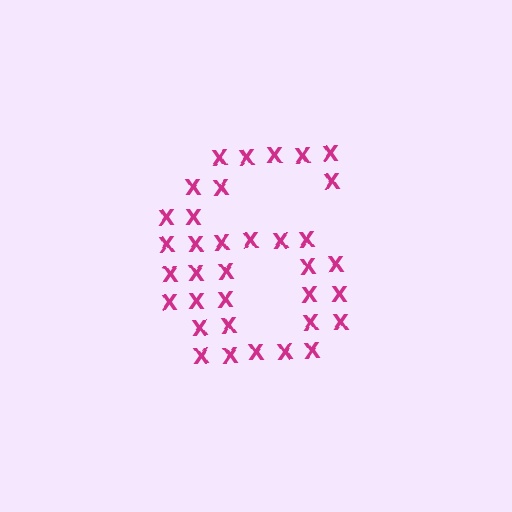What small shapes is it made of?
It is made of small letter X's.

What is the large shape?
The large shape is the digit 6.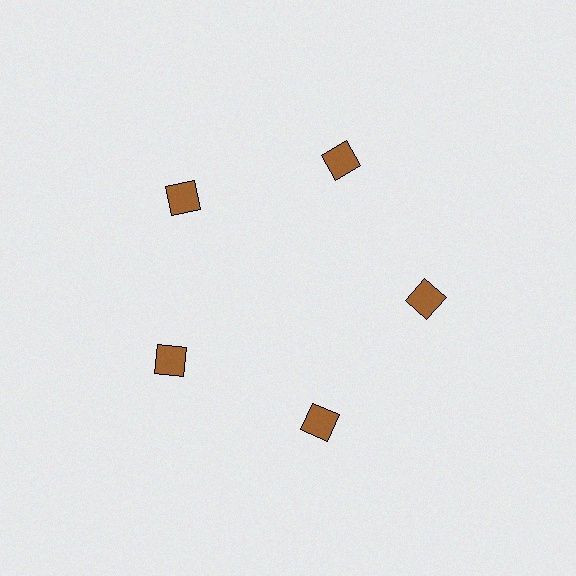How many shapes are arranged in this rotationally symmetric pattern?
There are 5 shapes, arranged in 5 groups of 1.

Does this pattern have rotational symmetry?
Yes, this pattern has 5-fold rotational symmetry. It looks the same after rotating 72 degrees around the center.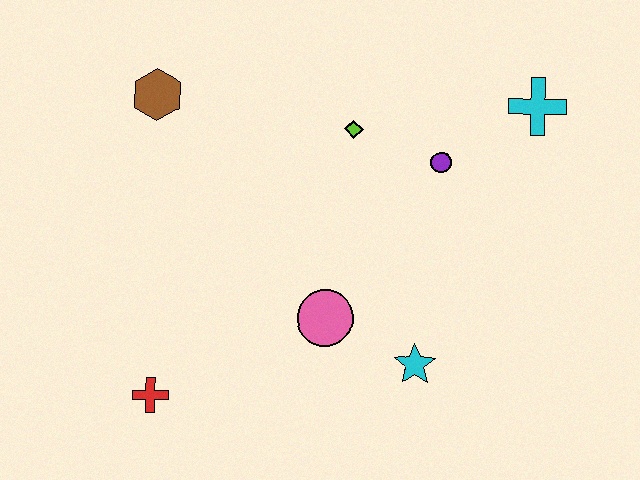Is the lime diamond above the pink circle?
Yes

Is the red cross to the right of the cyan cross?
No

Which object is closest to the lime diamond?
The purple circle is closest to the lime diamond.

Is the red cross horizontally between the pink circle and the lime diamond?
No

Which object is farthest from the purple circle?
The red cross is farthest from the purple circle.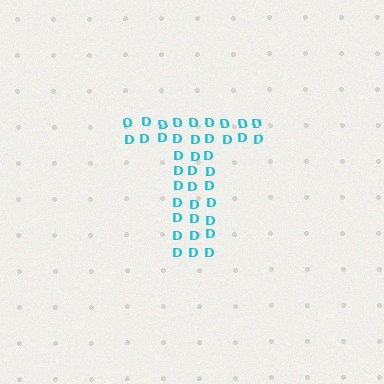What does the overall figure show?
The overall figure shows the letter T.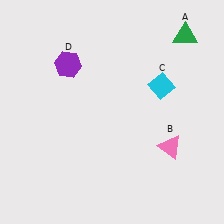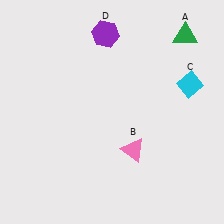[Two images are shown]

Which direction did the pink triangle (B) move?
The pink triangle (B) moved left.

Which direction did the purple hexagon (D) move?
The purple hexagon (D) moved right.